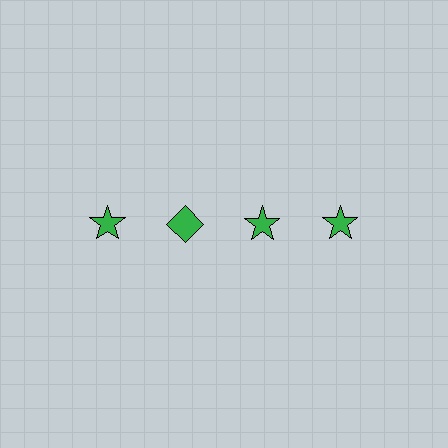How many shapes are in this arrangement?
There are 4 shapes arranged in a grid pattern.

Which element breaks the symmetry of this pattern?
The green diamond in the top row, second from left column breaks the symmetry. All other shapes are green stars.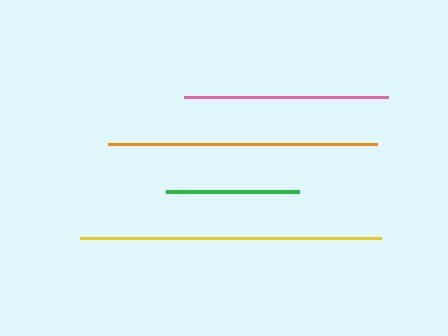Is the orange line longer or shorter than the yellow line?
The yellow line is longer than the orange line.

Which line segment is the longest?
The yellow line is the longest at approximately 301 pixels.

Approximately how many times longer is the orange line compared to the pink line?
The orange line is approximately 1.3 times the length of the pink line.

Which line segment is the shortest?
The green line is the shortest at approximately 132 pixels.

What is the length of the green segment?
The green segment is approximately 132 pixels long.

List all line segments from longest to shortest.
From longest to shortest: yellow, orange, pink, green.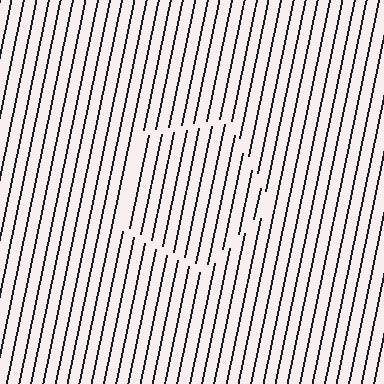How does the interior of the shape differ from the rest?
The interior of the shape contains the same grating, shifted by half a period — the contour is defined by the phase discontinuity where line-ends from the inner and outer gratings abut.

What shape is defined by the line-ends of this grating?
An illusory pentagon. The interior of the shape contains the same grating, shifted by half a period — the contour is defined by the phase discontinuity where line-ends from the inner and outer gratings abut.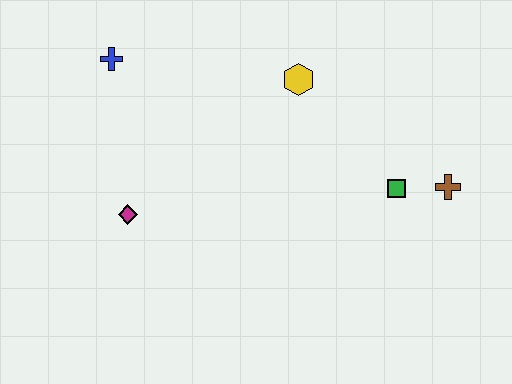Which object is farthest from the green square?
The blue cross is farthest from the green square.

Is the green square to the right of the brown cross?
No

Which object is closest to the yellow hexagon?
The green square is closest to the yellow hexagon.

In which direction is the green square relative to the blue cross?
The green square is to the right of the blue cross.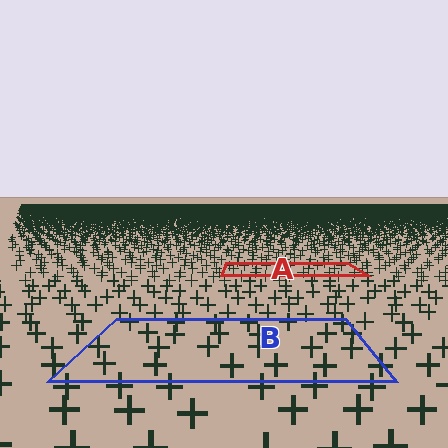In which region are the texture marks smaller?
The texture marks are smaller in region A, because it is farther away.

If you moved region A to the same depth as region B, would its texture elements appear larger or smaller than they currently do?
They would appear larger. At a closer depth, the same texture elements are projected at a bigger on-screen size.